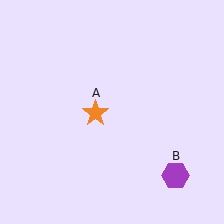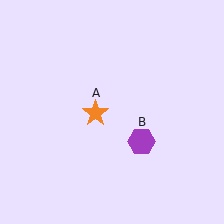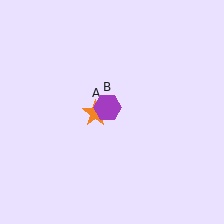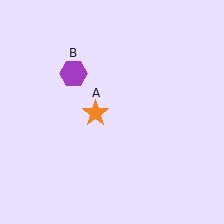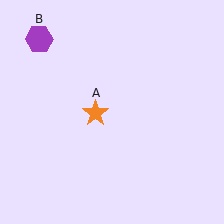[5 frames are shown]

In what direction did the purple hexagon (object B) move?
The purple hexagon (object B) moved up and to the left.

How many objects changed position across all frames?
1 object changed position: purple hexagon (object B).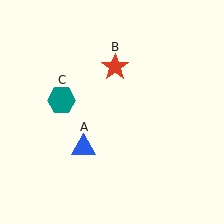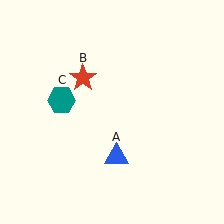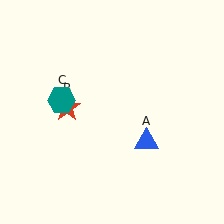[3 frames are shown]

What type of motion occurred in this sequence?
The blue triangle (object A), red star (object B) rotated counterclockwise around the center of the scene.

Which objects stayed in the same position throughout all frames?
Teal hexagon (object C) remained stationary.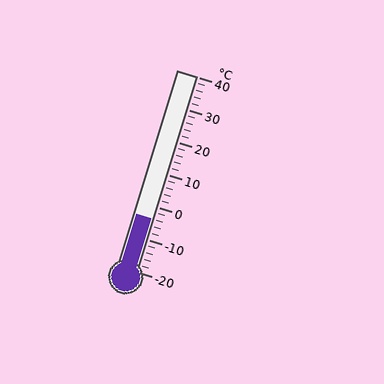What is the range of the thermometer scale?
The thermometer scale ranges from -20°C to 40°C.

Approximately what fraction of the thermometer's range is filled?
The thermometer is filled to approximately 25% of its range.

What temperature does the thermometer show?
The thermometer shows approximately -4°C.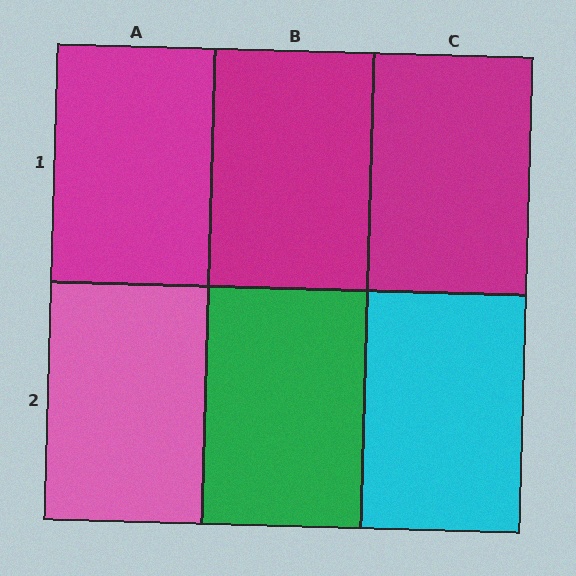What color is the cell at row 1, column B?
Magenta.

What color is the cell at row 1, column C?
Magenta.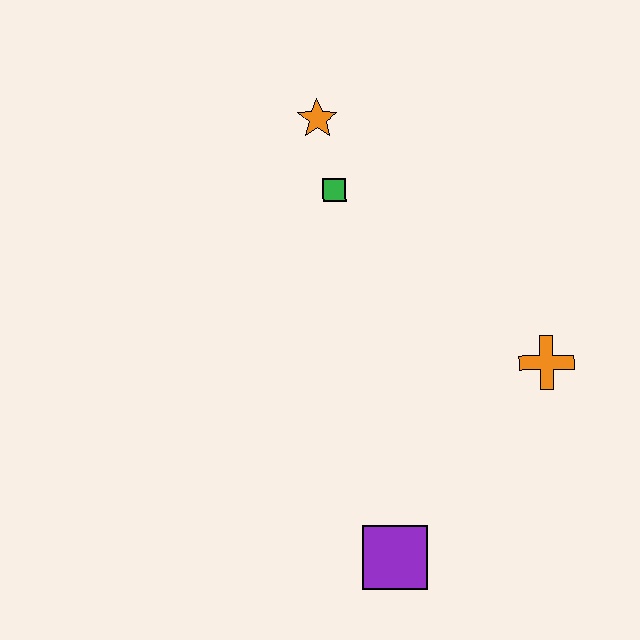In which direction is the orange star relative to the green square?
The orange star is above the green square.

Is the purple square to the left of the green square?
No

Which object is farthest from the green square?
The purple square is farthest from the green square.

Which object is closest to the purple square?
The orange cross is closest to the purple square.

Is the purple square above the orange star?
No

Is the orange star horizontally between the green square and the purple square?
No